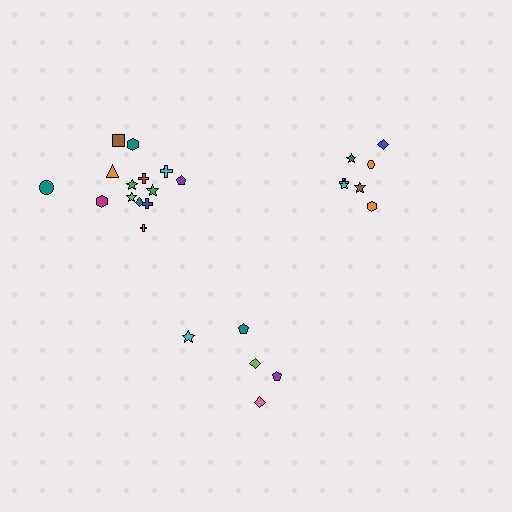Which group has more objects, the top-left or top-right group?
The top-left group.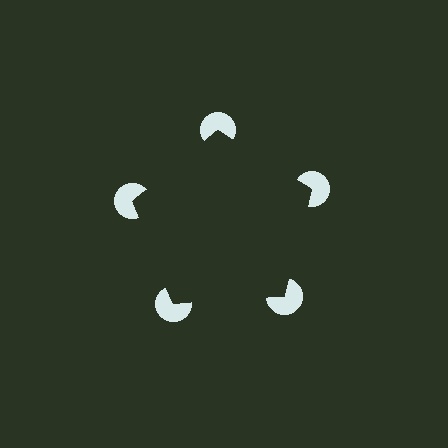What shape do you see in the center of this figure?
An illusory pentagon — its edges are inferred from the aligned wedge cuts in the pac-man discs, not physically drawn.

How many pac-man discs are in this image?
There are 5 — one at each vertex of the illusory pentagon.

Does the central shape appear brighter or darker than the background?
It typically appears slightly darker than the background, even though no actual brightness change is drawn.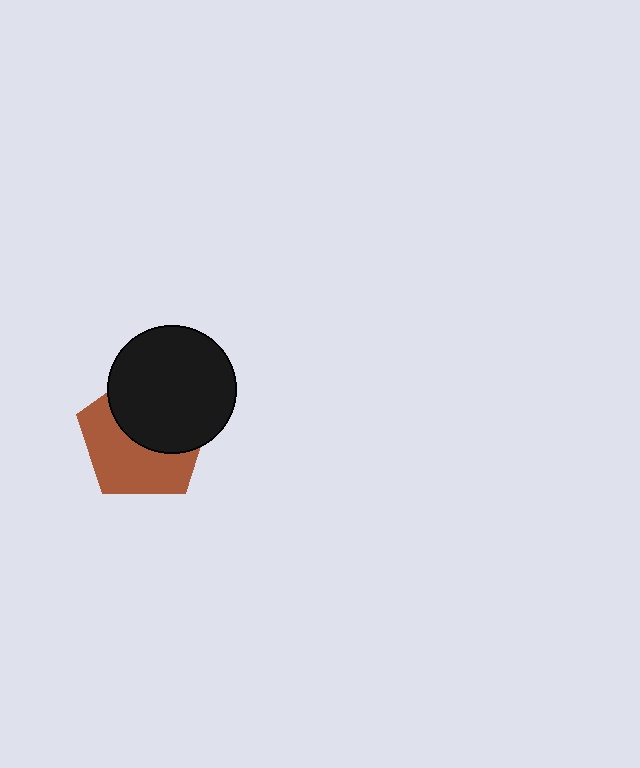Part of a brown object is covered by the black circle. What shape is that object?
It is a pentagon.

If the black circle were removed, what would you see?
You would see the complete brown pentagon.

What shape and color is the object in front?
The object in front is a black circle.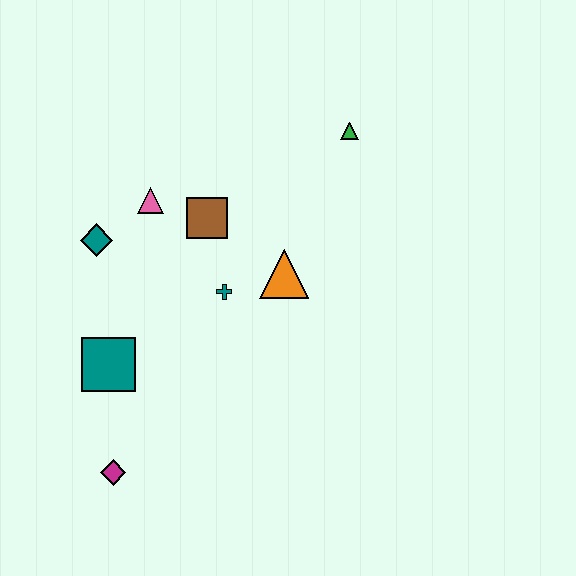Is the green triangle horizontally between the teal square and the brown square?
No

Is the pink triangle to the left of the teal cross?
Yes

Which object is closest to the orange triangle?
The teal cross is closest to the orange triangle.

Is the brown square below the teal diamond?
No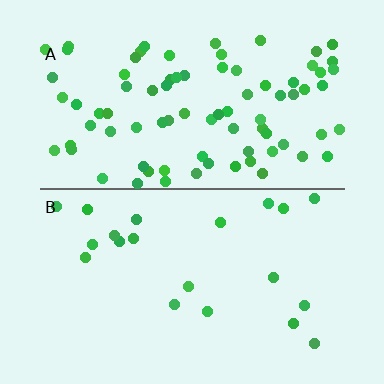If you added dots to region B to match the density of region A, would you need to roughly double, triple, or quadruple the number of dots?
Approximately quadruple.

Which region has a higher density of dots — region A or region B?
A (the top).